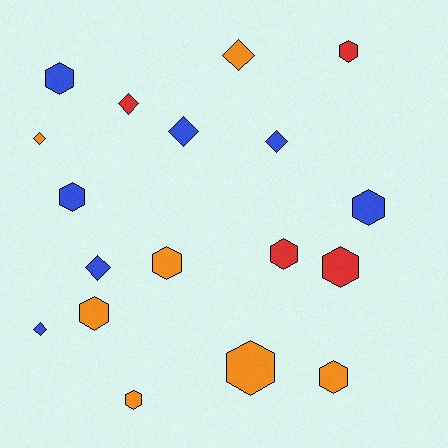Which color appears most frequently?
Orange, with 7 objects.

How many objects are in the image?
There are 18 objects.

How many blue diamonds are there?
There are 4 blue diamonds.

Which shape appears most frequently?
Hexagon, with 11 objects.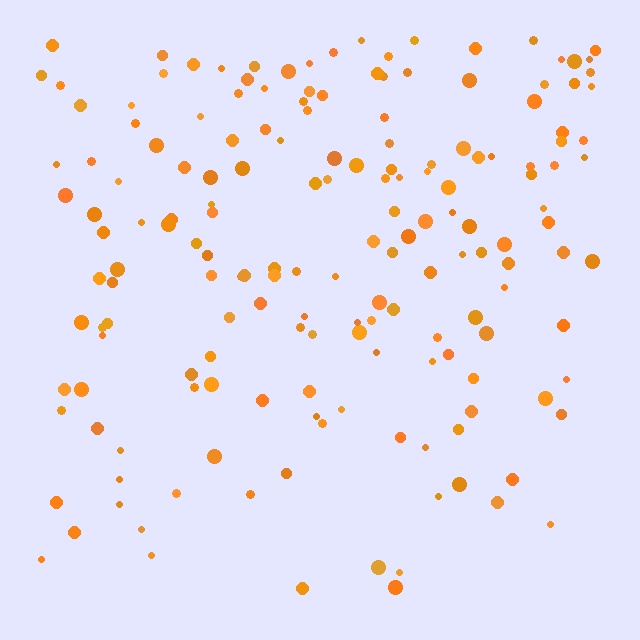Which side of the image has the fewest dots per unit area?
The bottom.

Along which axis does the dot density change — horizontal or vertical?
Vertical.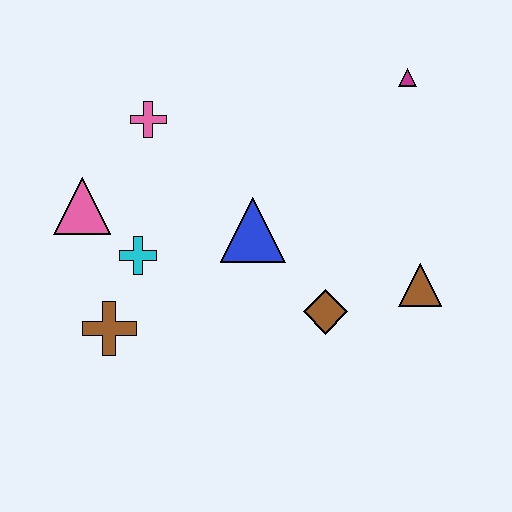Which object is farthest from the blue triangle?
The magenta triangle is farthest from the blue triangle.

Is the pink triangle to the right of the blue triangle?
No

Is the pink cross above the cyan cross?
Yes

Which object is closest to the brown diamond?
The brown triangle is closest to the brown diamond.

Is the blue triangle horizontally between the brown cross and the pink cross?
No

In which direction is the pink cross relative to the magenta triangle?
The pink cross is to the left of the magenta triangle.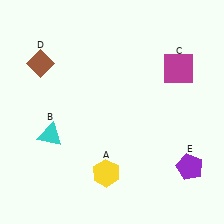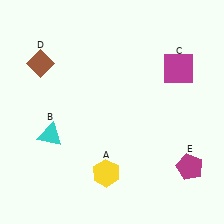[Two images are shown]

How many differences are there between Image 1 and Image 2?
There is 1 difference between the two images.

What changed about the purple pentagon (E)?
In Image 1, E is purple. In Image 2, it changed to magenta.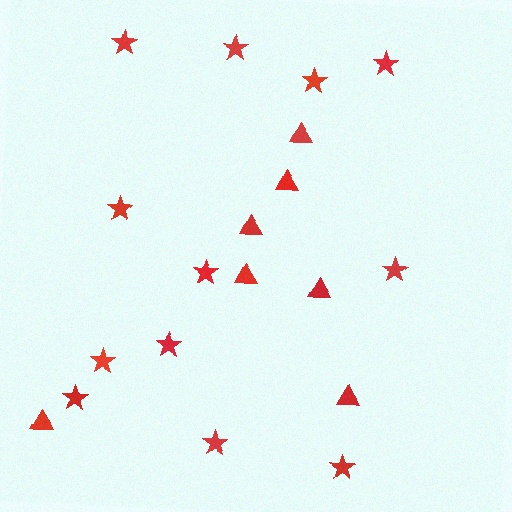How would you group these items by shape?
There are 2 groups: one group of stars (12) and one group of triangles (7).